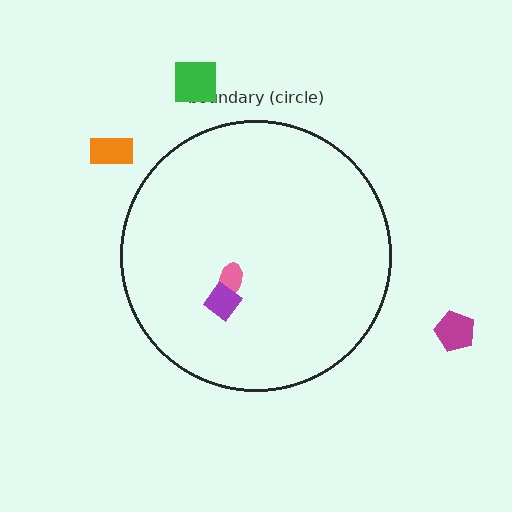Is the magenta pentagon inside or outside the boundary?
Outside.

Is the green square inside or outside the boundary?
Outside.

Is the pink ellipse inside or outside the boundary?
Inside.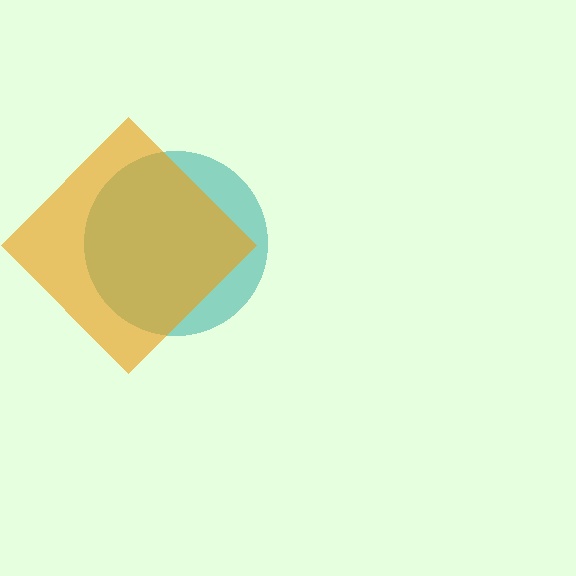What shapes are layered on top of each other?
The layered shapes are: a teal circle, an orange diamond.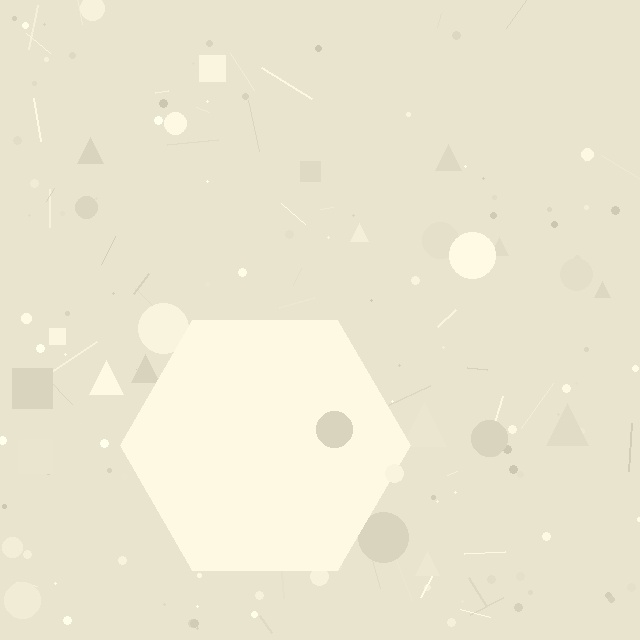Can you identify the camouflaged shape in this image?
The camouflaged shape is a hexagon.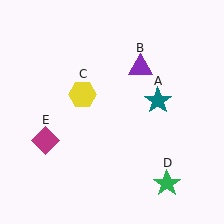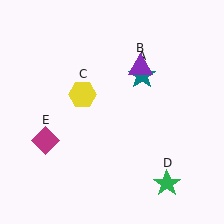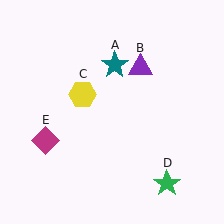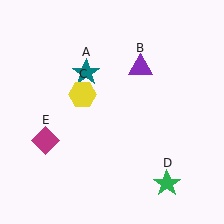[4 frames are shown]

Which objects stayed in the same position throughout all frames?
Purple triangle (object B) and yellow hexagon (object C) and green star (object D) and magenta diamond (object E) remained stationary.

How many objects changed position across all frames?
1 object changed position: teal star (object A).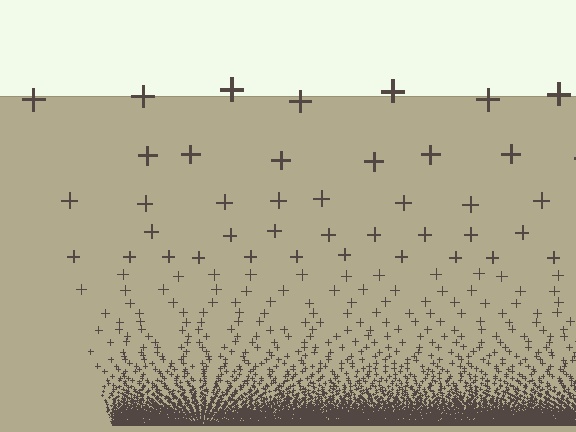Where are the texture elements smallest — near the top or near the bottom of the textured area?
Near the bottom.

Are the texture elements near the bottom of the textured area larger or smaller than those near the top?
Smaller. The gradient is inverted — elements near the bottom are smaller and denser.